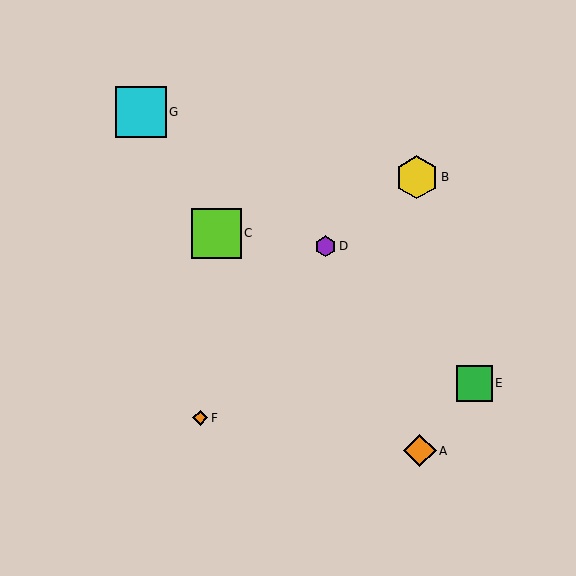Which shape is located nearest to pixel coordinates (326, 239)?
The purple hexagon (labeled D) at (326, 246) is nearest to that location.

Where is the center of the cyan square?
The center of the cyan square is at (141, 112).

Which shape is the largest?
The cyan square (labeled G) is the largest.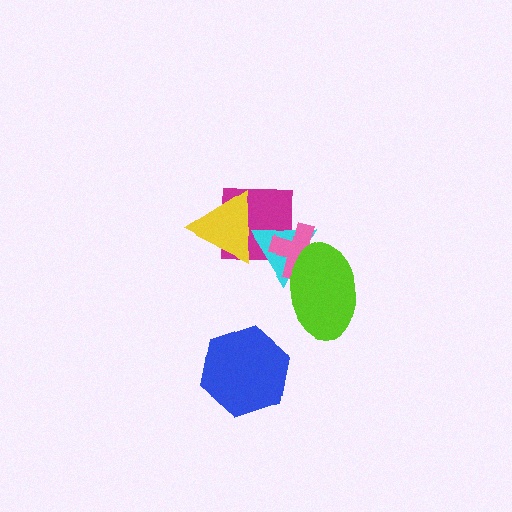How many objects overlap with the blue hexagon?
0 objects overlap with the blue hexagon.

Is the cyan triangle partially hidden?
Yes, it is partially covered by another shape.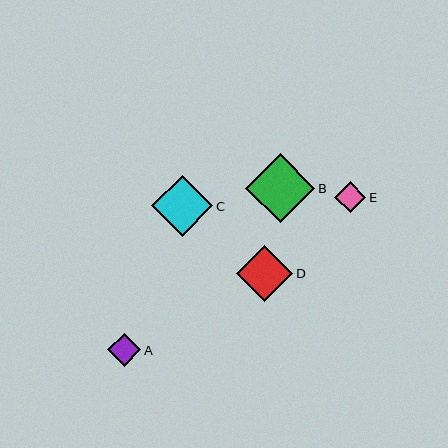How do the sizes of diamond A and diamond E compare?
Diamond A and diamond E are approximately the same size.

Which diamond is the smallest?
Diamond E is the smallest with a size of approximately 31 pixels.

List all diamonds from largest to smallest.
From largest to smallest: B, C, D, A, E.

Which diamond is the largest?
Diamond B is the largest with a size of approximately 69 pixels.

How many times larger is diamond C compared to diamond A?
Diamond C is approximately 1.8 times the size of diamond A.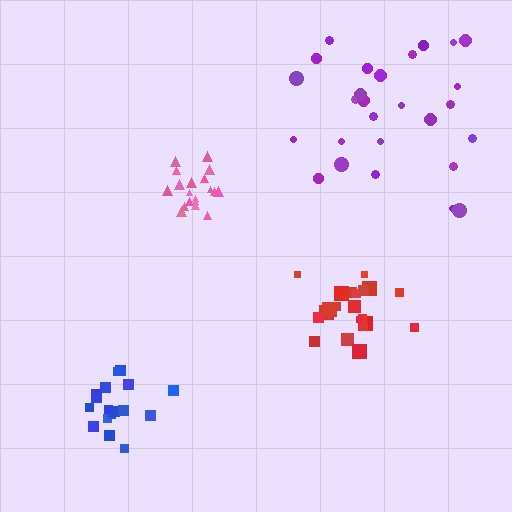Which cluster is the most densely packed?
Pink.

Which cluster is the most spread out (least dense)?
Purple.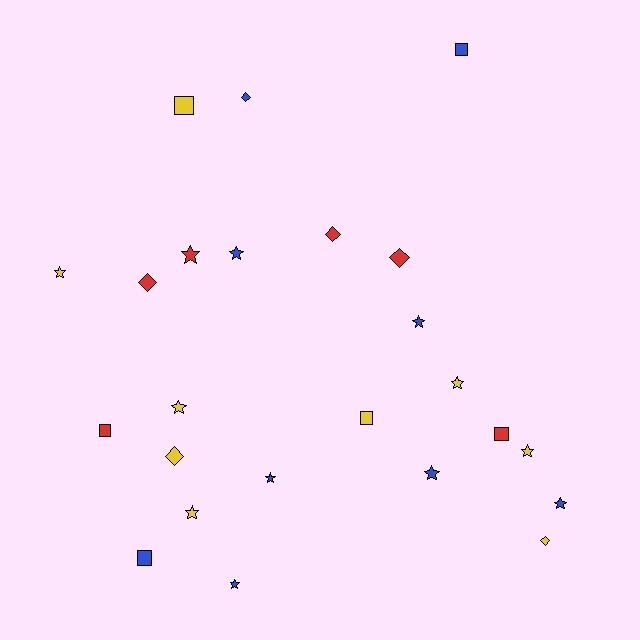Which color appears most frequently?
Blue, with 9 objects.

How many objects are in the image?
There are 24 objects.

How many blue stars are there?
There are 6 blue stars.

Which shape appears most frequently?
Star, with 12 objects.